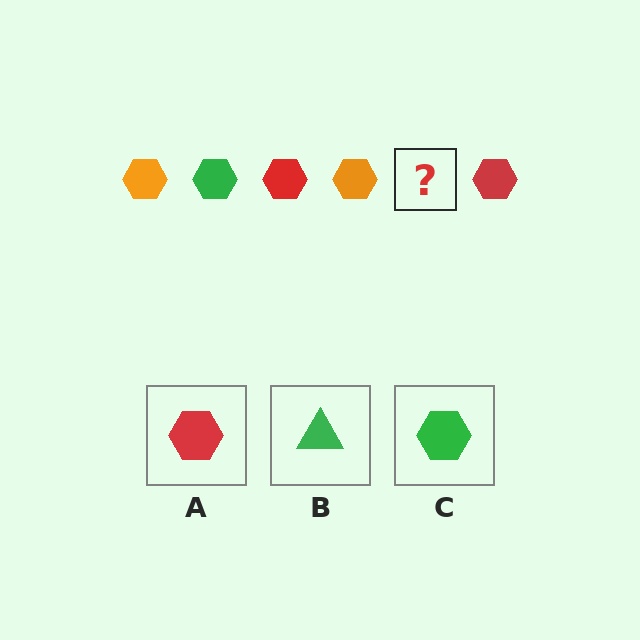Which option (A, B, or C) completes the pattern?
C.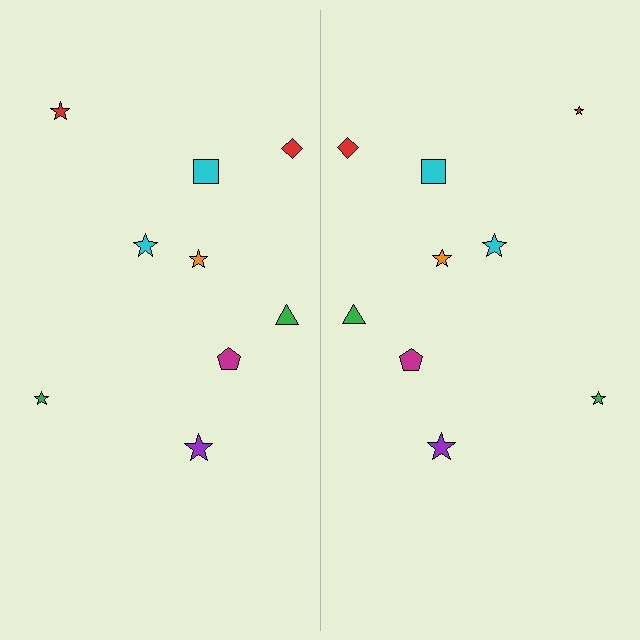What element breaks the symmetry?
The red star on the right side has a different size than its mirror counterpart.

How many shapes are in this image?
There are 18 shapes in this image.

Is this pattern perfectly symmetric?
No, the pattern is not perfectly symmetric. The red star on the right side has a different size than its mirror counterpart.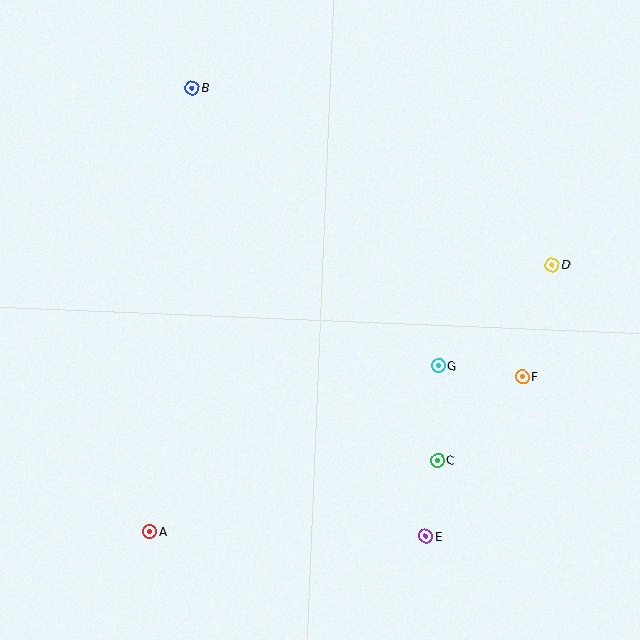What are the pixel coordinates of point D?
Point D is at (552, 265).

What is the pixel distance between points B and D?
The distance between B and D is 401 pixels.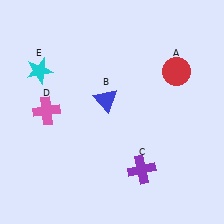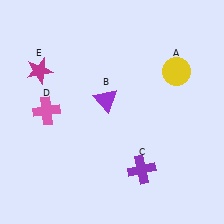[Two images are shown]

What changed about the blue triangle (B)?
In Image 1, B is blue. In Image 2, it changed to purple.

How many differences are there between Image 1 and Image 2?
There are 3 differences between the two images.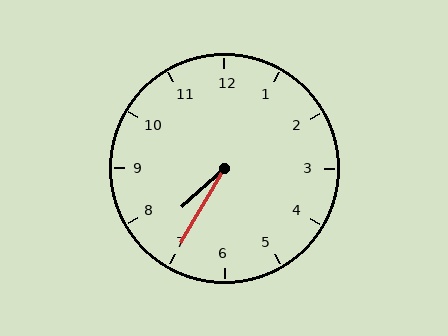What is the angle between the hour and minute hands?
Approximately 18 degrees.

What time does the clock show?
7:35.